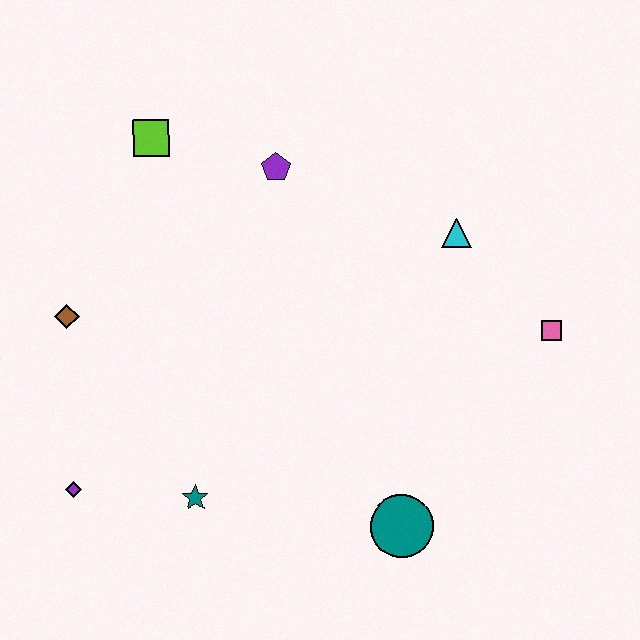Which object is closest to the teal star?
The purple diamond is closest to the teal star.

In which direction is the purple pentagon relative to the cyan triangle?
The purple pentagon is to the left of the cyan triangle.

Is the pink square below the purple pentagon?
Yes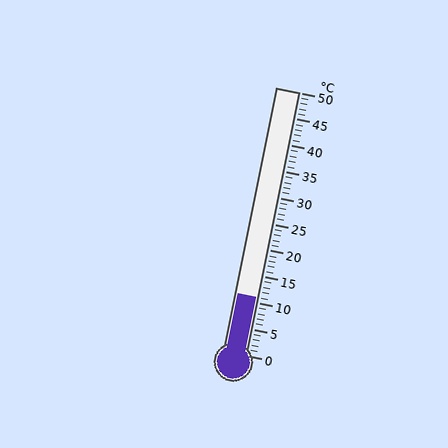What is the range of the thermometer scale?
The thermometer scale ranges from 0°C to 50°C.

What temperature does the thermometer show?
The thermometer shows approximately 11°C.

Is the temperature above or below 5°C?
The temperature is above 5°C.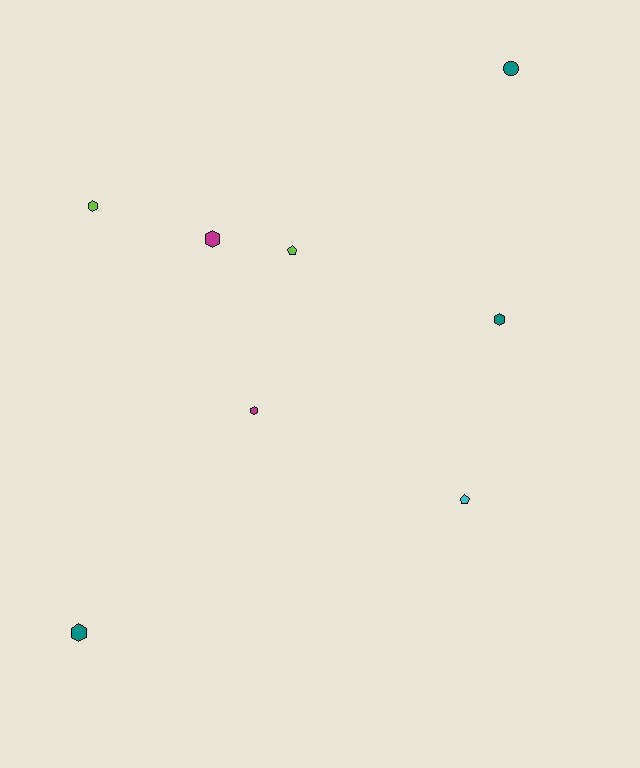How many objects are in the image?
There are 8 objects.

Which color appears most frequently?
Teal, with 3 objects.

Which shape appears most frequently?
Hexagon, with 5 objects.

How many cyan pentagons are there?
There is 1 cyan pentagon.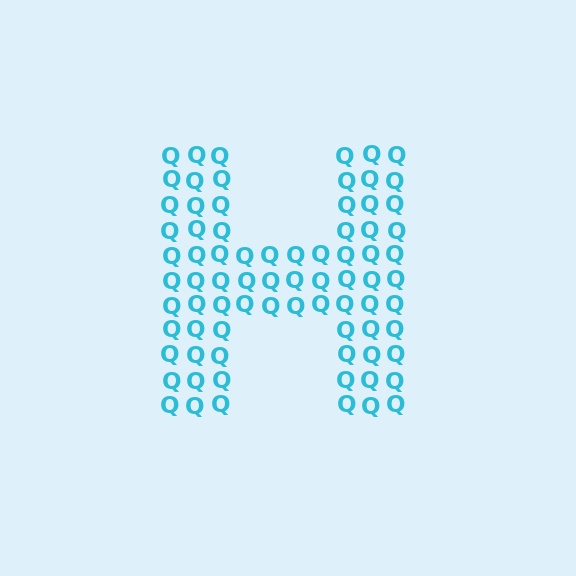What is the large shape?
The large shape is the letter H.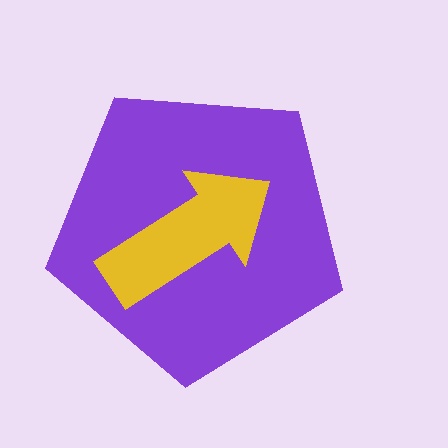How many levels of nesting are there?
2.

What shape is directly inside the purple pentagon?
The yellow arrow.